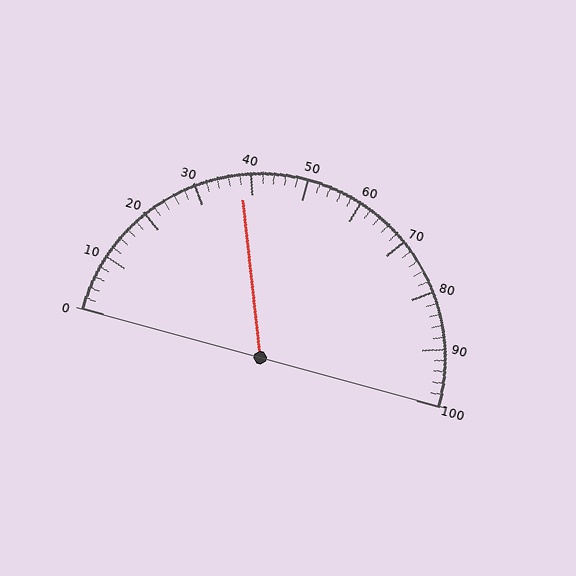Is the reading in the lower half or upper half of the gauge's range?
The reading is in the lower half of the range (0 to 100).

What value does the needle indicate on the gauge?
The needle indicates approximately 38.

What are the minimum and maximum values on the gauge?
The gauge ranges from 0 to 100.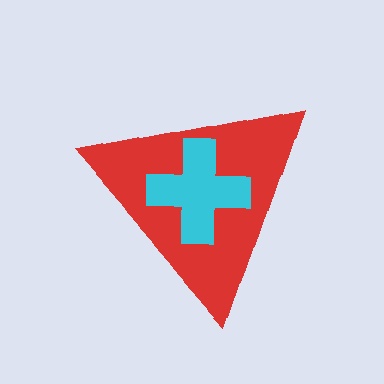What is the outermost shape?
The red triangle.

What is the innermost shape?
The cyan cross.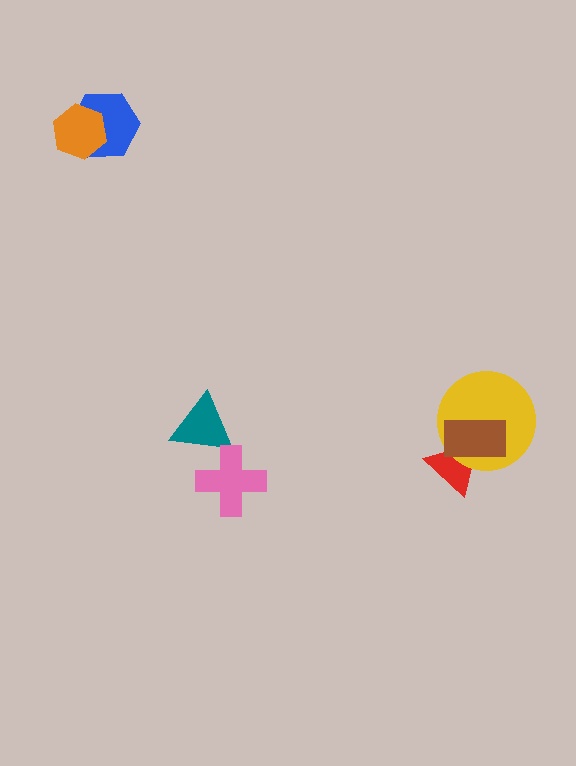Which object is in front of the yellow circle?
The brown rectangle is in front of the yellow circle.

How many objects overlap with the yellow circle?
2 objects overlap with the yellow circle.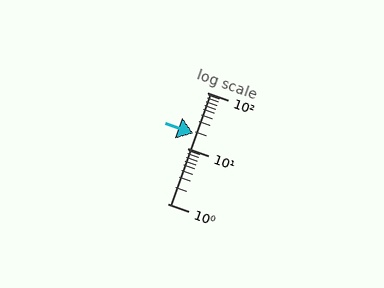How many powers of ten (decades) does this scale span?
The scale spans 2 decades, from 1 to 100.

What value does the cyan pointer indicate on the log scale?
The pointer indicates approximately 18.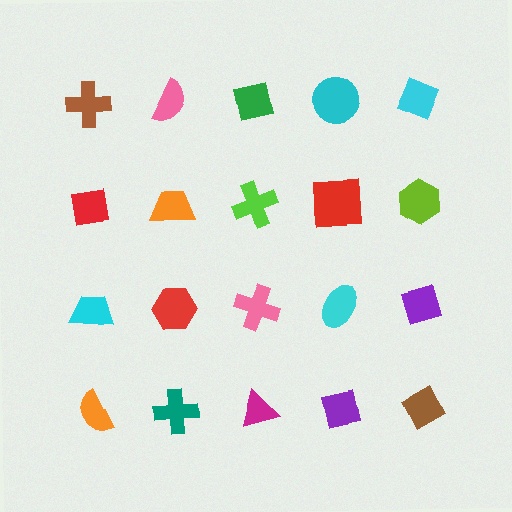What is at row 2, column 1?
A red square.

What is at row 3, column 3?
A pink cross.